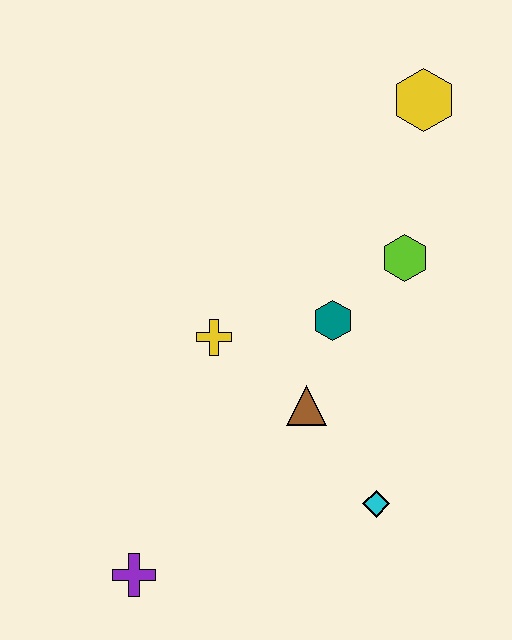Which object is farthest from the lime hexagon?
The purple cross is farthest from the lime hexagon.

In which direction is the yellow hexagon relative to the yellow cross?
The yellow hexagon is above the yellow cross.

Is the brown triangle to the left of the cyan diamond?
Yes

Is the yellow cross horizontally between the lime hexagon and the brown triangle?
No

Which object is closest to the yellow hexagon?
The lime hexagon is closest to the yellow hexagon.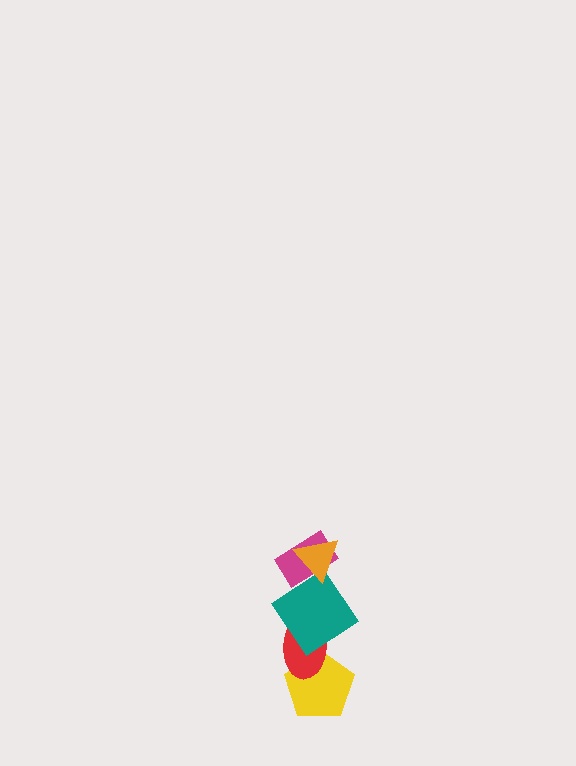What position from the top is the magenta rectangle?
The magenta rectangle is 2nd from the top.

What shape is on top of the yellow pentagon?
The red ellipse is on top of the yellow pentagon.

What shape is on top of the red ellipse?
The teal diamond is on top of the red ellipse.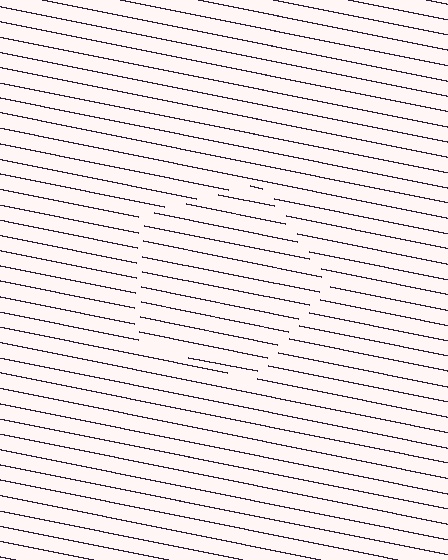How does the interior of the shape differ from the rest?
The interior of the shape contains the same grating, shifted by half a period — the contour is defined by the phase discontinuity where line-ends from the inner and outer gratings abut.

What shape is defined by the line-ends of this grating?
An illusory pentagon. The interior of the shape contains the same grating, shifted by half a period — the contour is defined by the phase discontinuity where line-ends from the inner and outer gratings abut.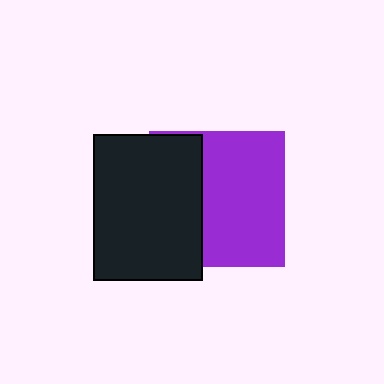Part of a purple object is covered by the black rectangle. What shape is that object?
It is a square.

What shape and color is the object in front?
The object in front is a black rectangle.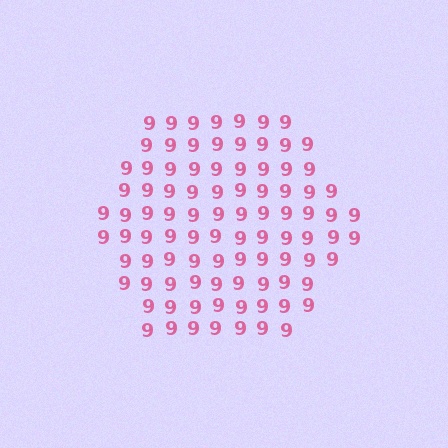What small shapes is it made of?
It is made of small digit 9's.